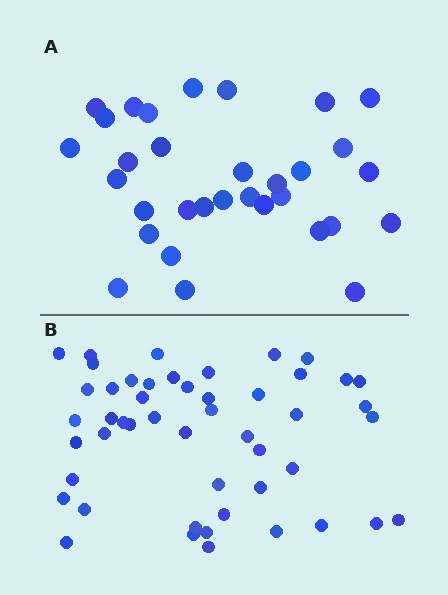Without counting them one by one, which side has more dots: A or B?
Region B (the bottom region) has more dots.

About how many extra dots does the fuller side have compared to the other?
Region B has approximately 15 more dots than region A.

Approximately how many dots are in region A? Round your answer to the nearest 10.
About 30 dots. (The exact count is 32, which rounds to 30.)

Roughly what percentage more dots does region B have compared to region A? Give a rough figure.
About 55% more.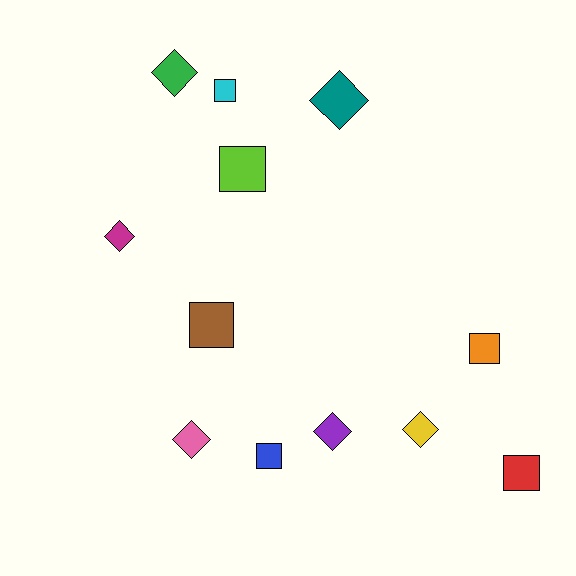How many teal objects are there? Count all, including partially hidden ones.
There is 1 teal object.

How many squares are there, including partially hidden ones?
There are 6 squares.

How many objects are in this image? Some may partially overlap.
There are 12 objects.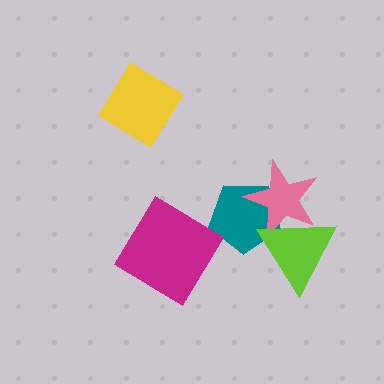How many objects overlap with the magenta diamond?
0 objects overlap with the magenta diamond.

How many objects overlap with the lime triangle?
2 objects overlap with the lime triangle.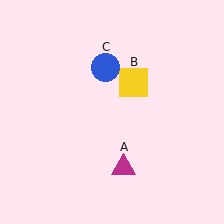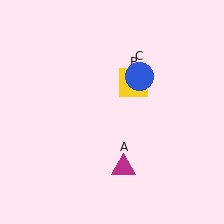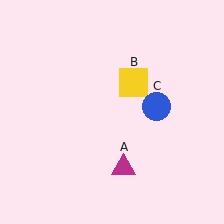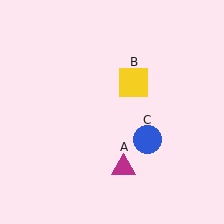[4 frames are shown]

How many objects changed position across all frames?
1 object changed position: blue circle (object C).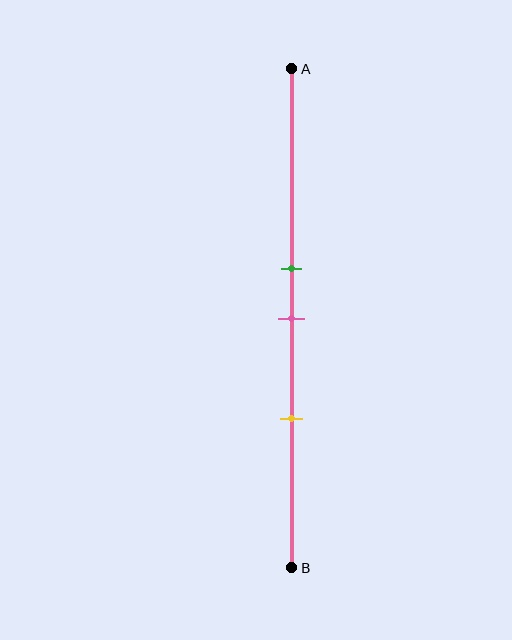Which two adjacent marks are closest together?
The green and pink marks are the closest adjacent pair.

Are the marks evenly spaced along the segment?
Yes, the marks are approximately evenly spaced.